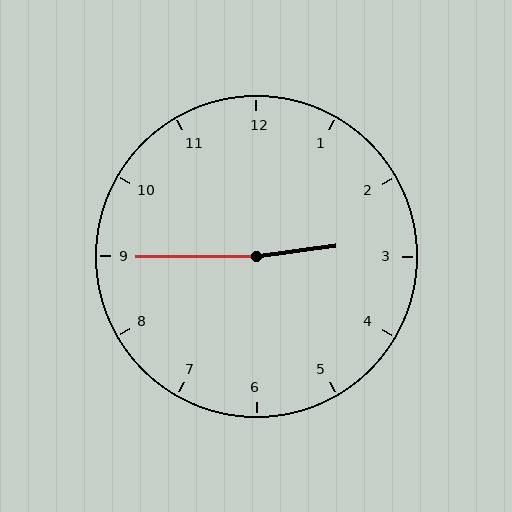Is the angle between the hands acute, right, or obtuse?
It is obtuse.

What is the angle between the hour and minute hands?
Approximately 172 degrees.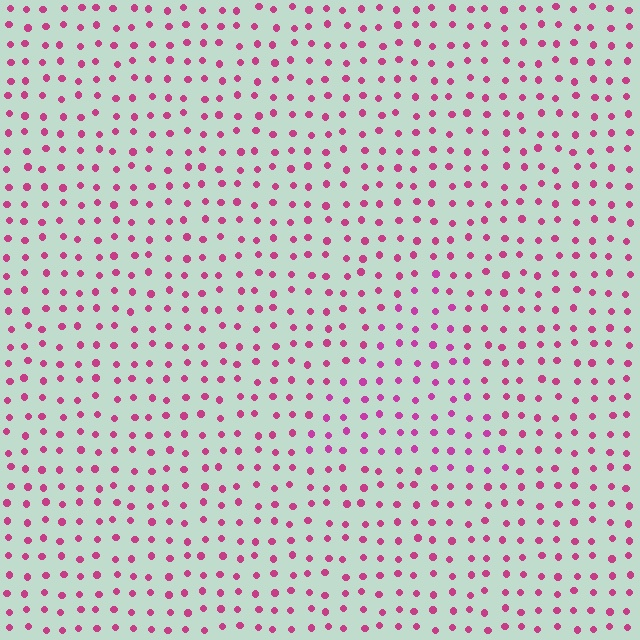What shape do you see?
I see a triangle.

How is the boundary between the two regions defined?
The boundary is defined purely by a slight shift in hue (about 15 degrees). Spacing, size, and orientation are identical on both sides.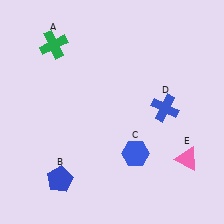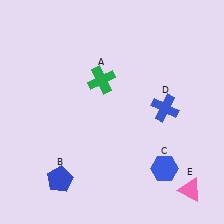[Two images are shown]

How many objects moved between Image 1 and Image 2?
3 objects moved between the two images.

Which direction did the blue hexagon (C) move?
The blue hexagon (C) moved right.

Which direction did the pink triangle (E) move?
The pink triangle (E) moved down.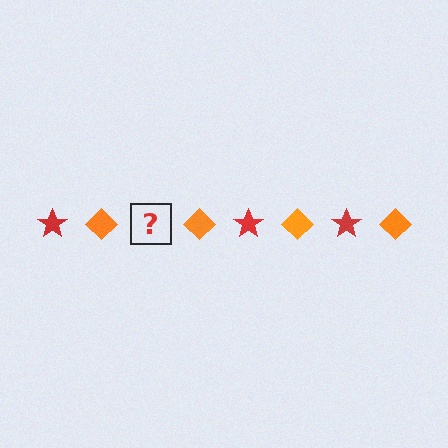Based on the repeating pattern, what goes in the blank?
The blank should be a red star.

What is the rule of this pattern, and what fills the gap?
The rule is that the pattern alternates between red star and orange diamond. The gap should be filled with a red star.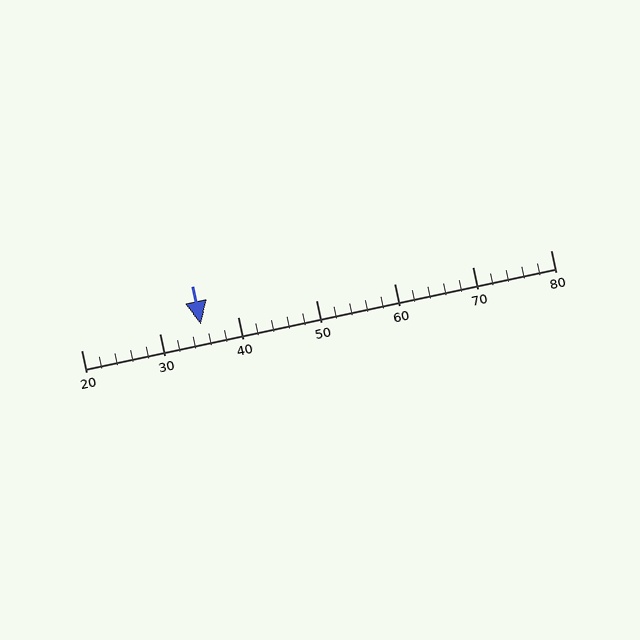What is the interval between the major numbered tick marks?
The major tick marks are spaced 10 units apart.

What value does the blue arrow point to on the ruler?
The blue arrow points to approximately 35.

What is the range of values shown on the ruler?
The ruler shows values from 20 to 80.